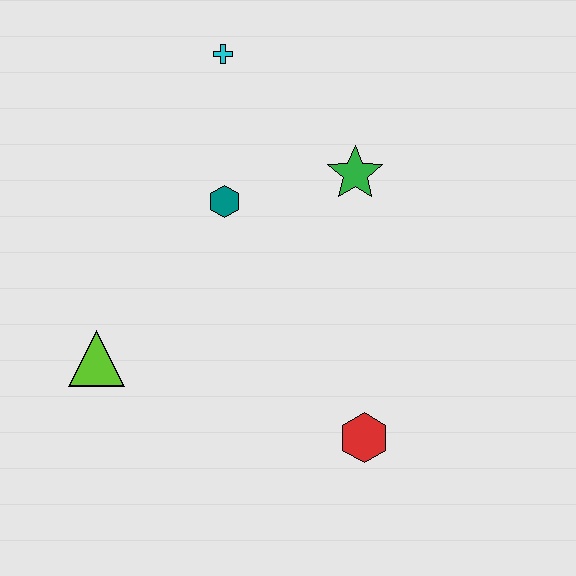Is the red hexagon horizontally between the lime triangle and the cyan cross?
No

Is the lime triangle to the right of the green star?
No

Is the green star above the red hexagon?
Yes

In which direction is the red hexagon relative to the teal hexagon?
The red hexagon is below the teal hexagon.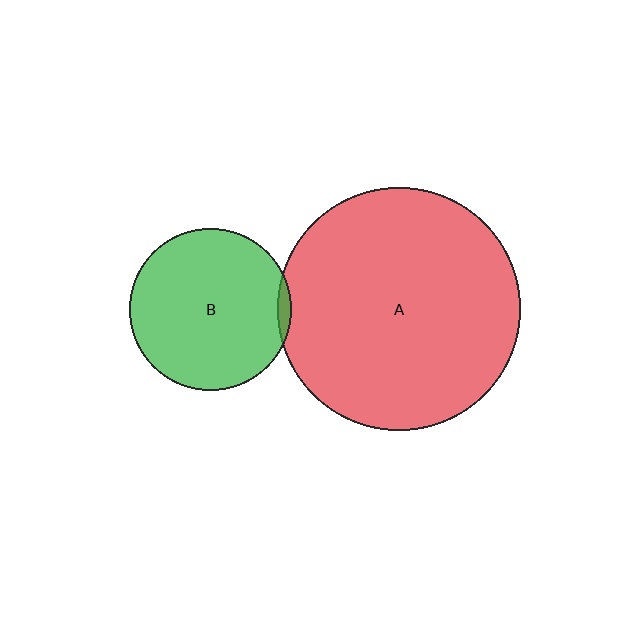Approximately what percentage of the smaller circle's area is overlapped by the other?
Approximately 5%.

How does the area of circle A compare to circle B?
Approximately 2.2 times.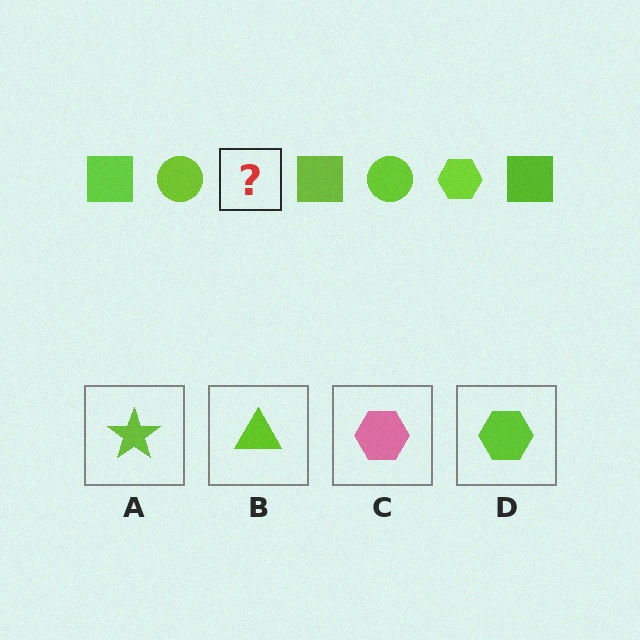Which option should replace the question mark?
Option D.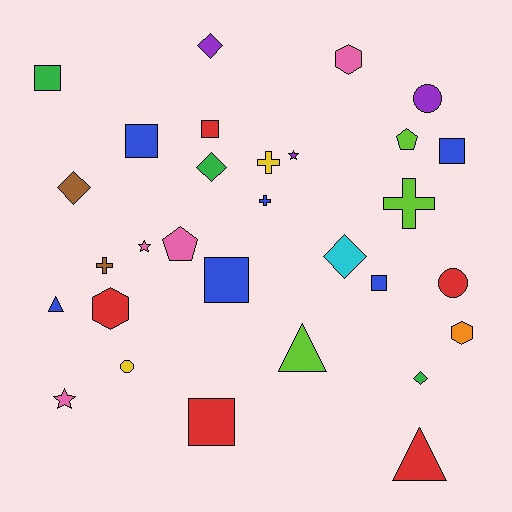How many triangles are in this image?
There are 3 triangles.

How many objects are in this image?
There are 30 objects.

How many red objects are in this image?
There are 5 red objects.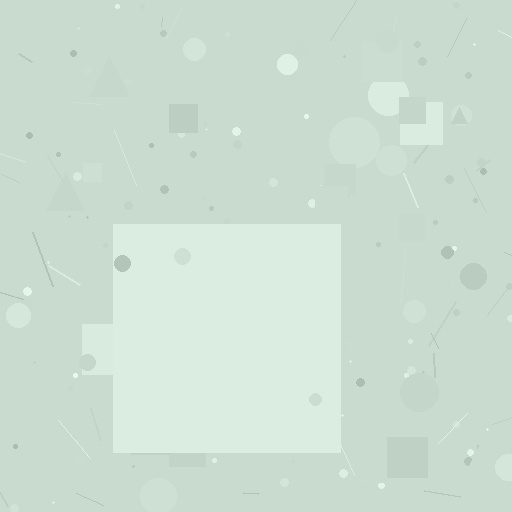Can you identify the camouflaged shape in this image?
The camouflaged shape is a square.